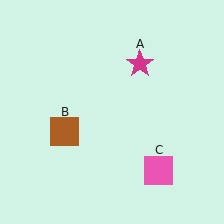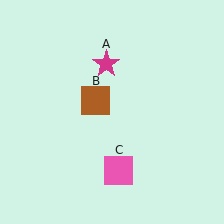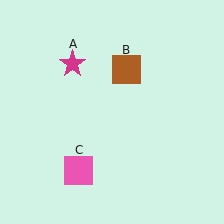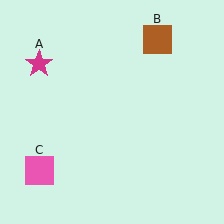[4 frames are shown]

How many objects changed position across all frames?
3 objects changed position: magenta star (object A), brown square (object B), pink square (object C).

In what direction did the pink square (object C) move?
The pink square (object C) moved left.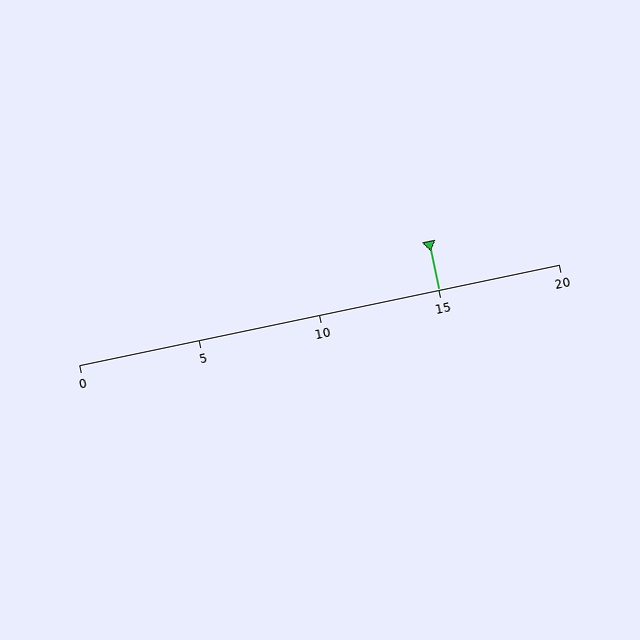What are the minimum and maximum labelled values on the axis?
The axis runs from 0 to 20.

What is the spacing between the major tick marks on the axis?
The major ticks are spaced 5 apart.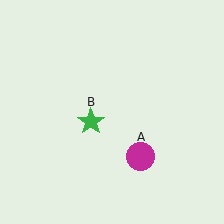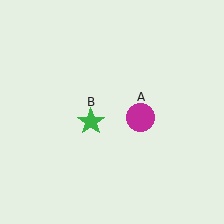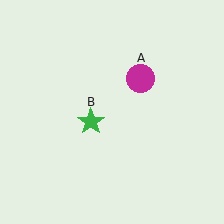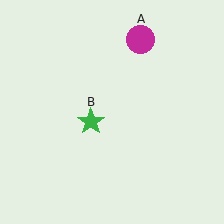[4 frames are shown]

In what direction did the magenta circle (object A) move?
The magenta circle (object A) moved up.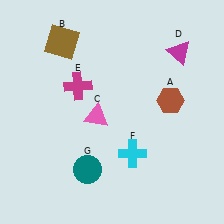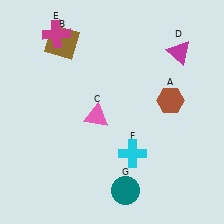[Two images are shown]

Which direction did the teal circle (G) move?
The teal circle (G) moved right.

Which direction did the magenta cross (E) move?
The magenta cross (E) moved up.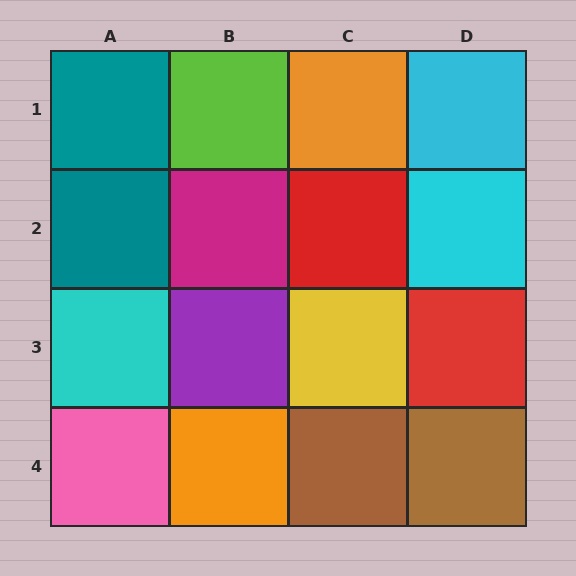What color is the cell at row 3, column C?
Yellow.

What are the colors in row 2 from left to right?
Teal, magenta, red, cyan.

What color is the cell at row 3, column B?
Purple.